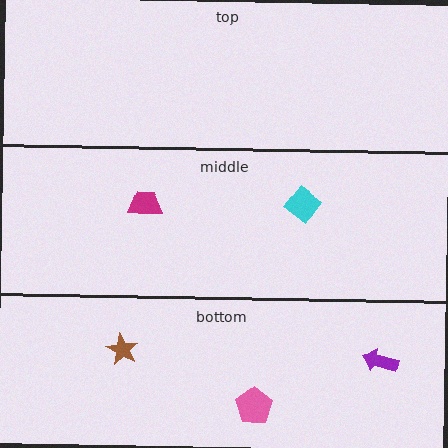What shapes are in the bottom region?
The brown star, the pink pentagon, the purple arrow.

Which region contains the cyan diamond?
The middle region.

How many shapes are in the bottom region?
3.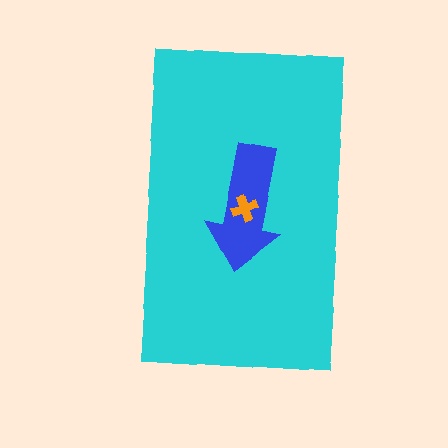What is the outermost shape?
The cyan rectangle.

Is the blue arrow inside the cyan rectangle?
Yes.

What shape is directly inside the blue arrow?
The orange cross.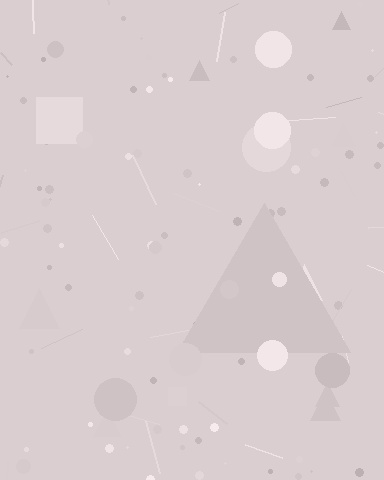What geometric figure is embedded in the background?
A triangle is embedded in the background.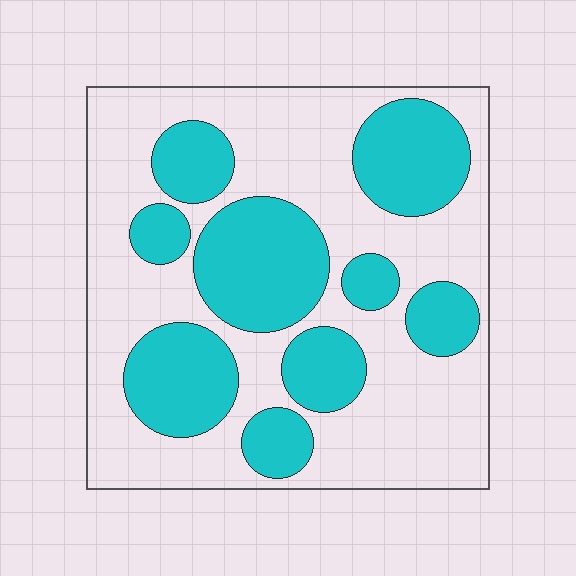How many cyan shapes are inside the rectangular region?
9.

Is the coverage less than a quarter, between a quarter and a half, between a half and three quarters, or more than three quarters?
Between a quarter and a half.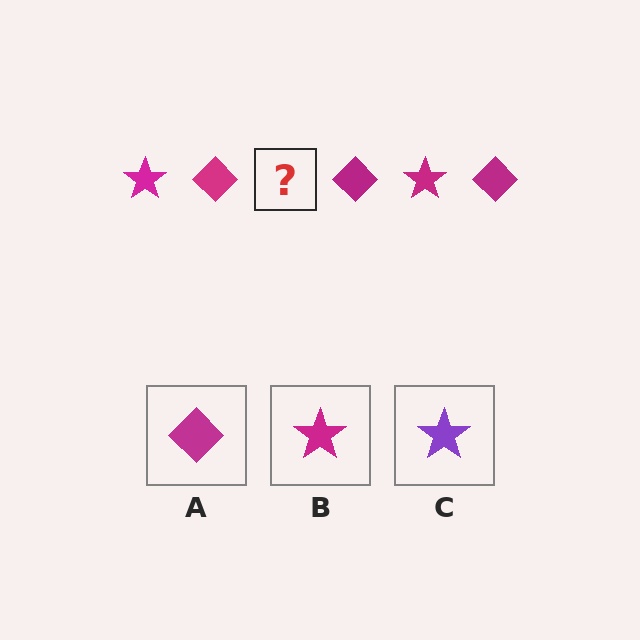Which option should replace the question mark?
Option B.